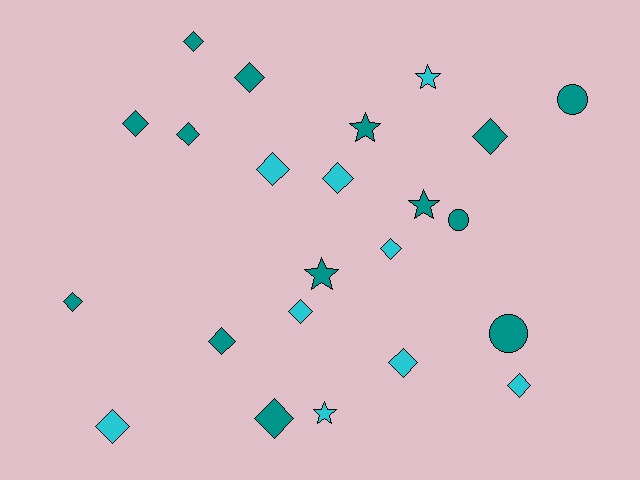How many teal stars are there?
There are 3 teal stars.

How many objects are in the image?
There are 23 objects.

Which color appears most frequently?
Teal, with 14 objects.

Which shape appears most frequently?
Diamond, with 15 objects.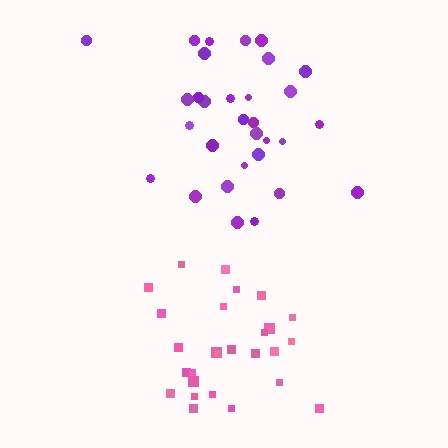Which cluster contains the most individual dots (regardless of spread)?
Purple (32).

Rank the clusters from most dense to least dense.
pink, purple.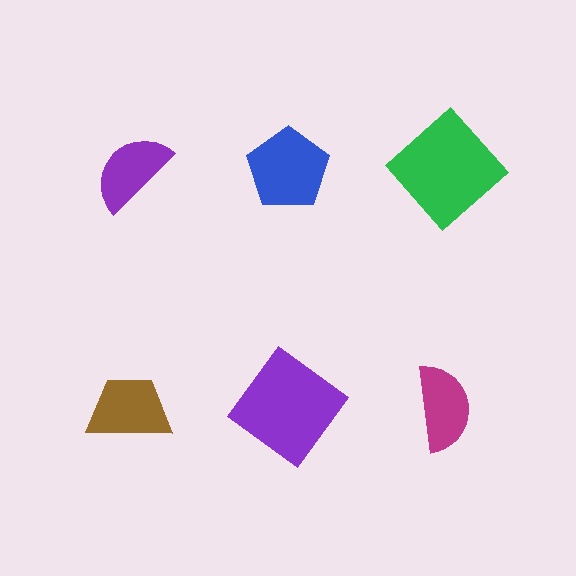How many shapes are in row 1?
3 shapes.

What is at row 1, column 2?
A blue pentagon.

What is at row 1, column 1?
A purple semicircle.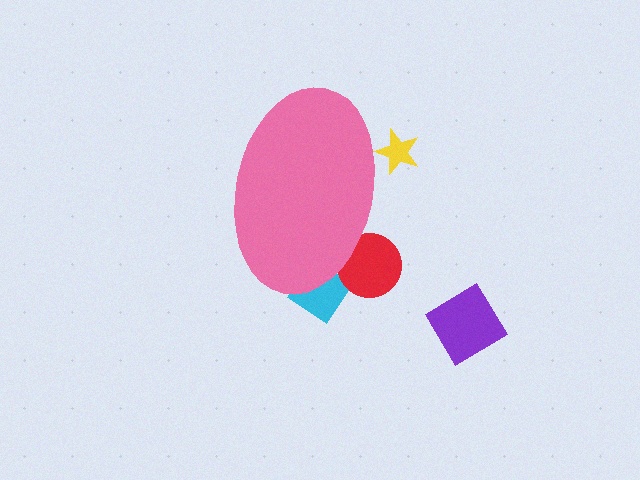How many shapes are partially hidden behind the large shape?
3 shapes are partially hidden.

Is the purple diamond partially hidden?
No, the purple diamond is fully visible.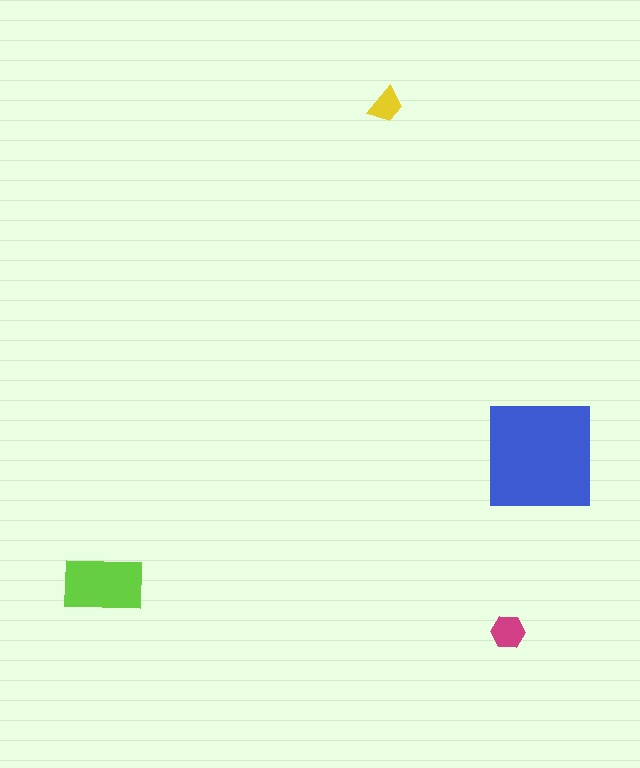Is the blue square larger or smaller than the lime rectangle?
Larger.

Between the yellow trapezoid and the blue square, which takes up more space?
The blue square.